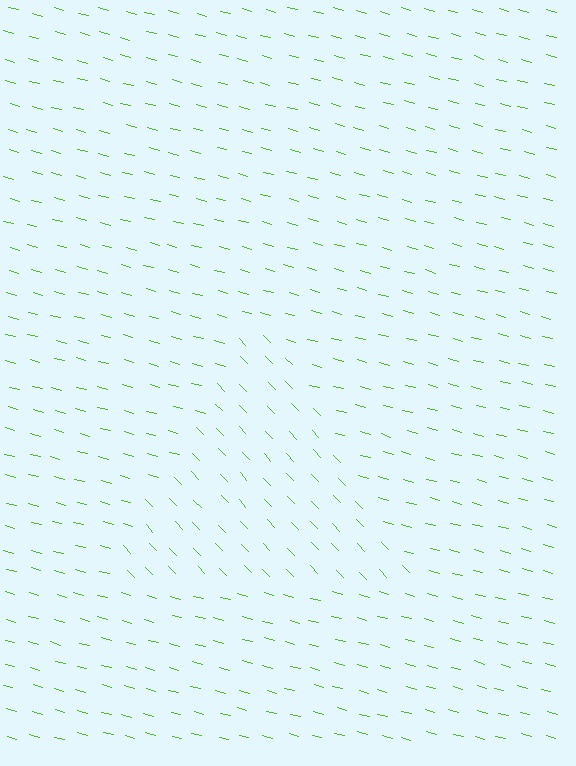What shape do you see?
I see a triangle.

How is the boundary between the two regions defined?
The boundary is defined purely by a change in line orientation (approximately 30 degrees difference). All lines are the same color and thickness.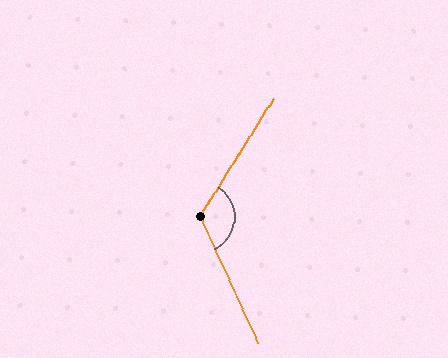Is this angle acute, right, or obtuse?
It is obtuse.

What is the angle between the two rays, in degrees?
Approximately 123 degrees.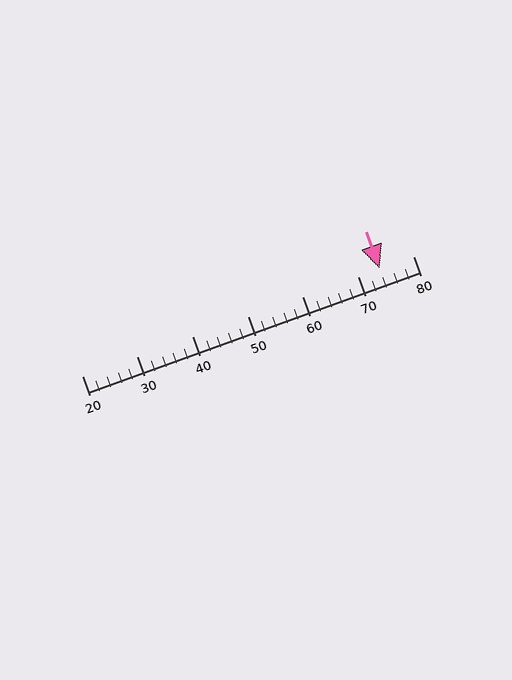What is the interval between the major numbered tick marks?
The major tick marks are spaced 10 units apart.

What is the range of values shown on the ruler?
The ruler shows values from 20 to 80.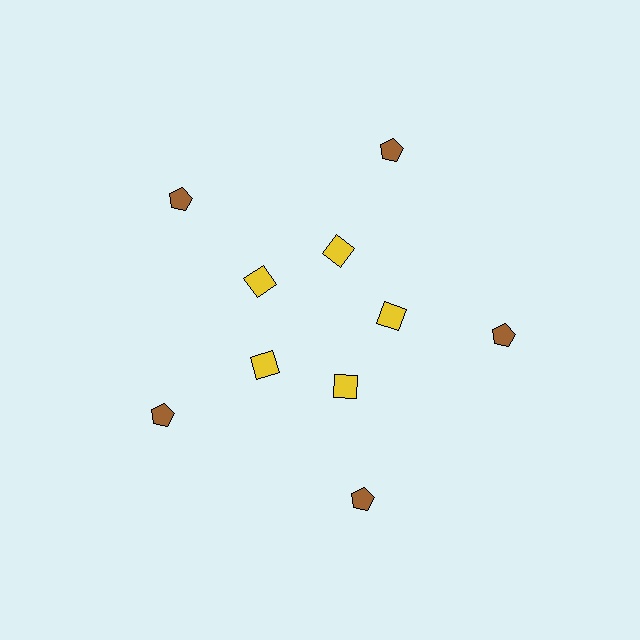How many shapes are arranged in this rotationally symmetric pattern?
There are 10 shapes, arranged in 5 groups of 2.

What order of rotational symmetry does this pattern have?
This pattern has 5-fold rotational symmetry.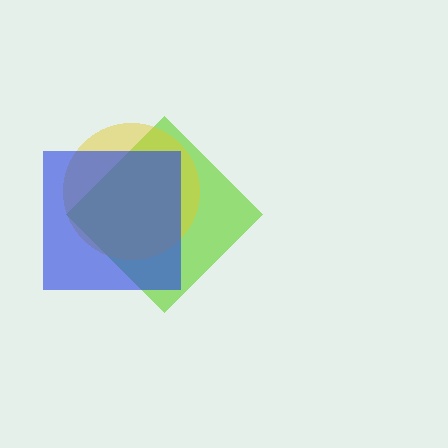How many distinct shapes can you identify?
There are 3 distinct shapes: a lime diamond, a yellow circle, a blue square.